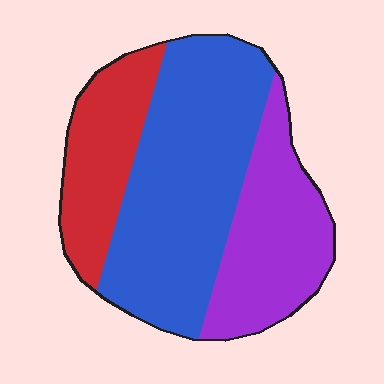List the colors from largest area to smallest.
From largest to smallest: blue, purple, red.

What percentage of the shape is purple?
Purple covers roughly 30% of the shape.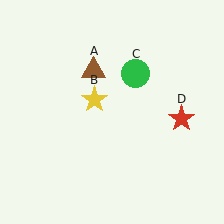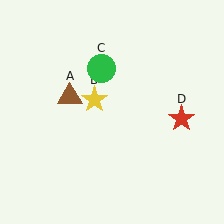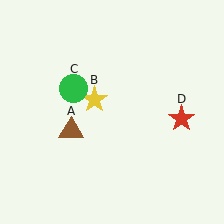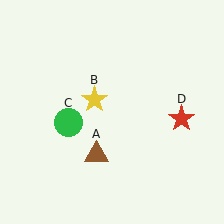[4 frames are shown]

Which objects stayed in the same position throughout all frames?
Yellow star (object B) and red star (object D) remained stationary.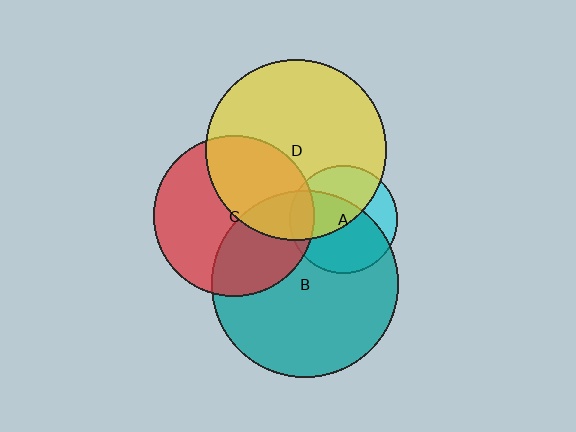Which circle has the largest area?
Circle B (teal).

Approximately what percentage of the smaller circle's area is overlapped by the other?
Approximately 40%.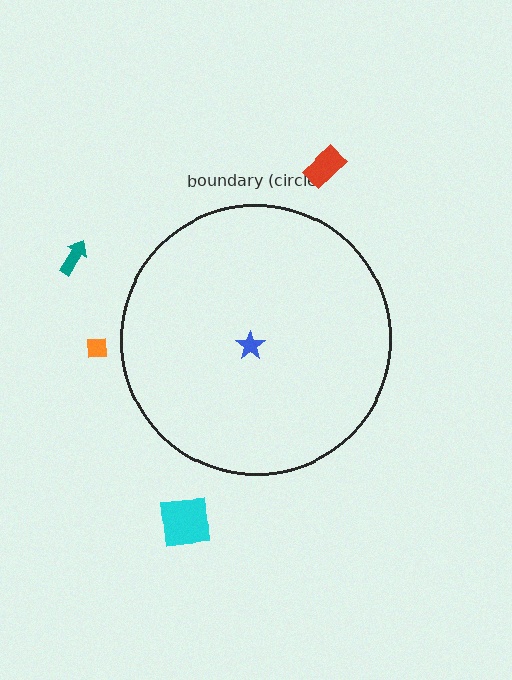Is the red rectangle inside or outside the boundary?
Outside.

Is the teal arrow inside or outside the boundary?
Outside.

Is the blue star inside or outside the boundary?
Inside.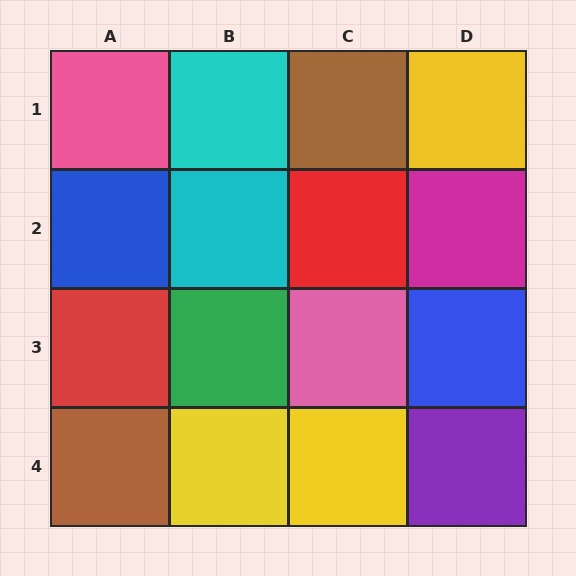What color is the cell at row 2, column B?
Cyan.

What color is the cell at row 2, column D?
Magenta.